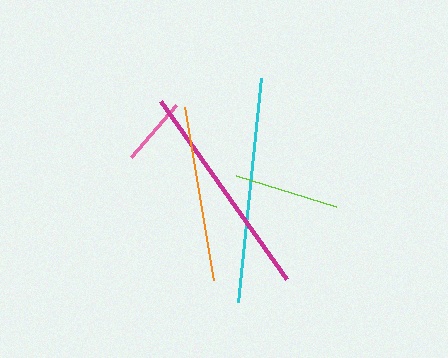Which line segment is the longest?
The cyan line is the longest at approximately 225 pixels.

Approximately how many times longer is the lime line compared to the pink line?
The lime line is approximately 1.5 times the length of the pink line.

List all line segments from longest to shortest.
From longest to shortest: cyan, magenta, orange, lime, pink.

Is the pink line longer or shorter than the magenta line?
The magenta line is longer than the pink line.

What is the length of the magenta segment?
The magenta segment is approximately 217 pixels long.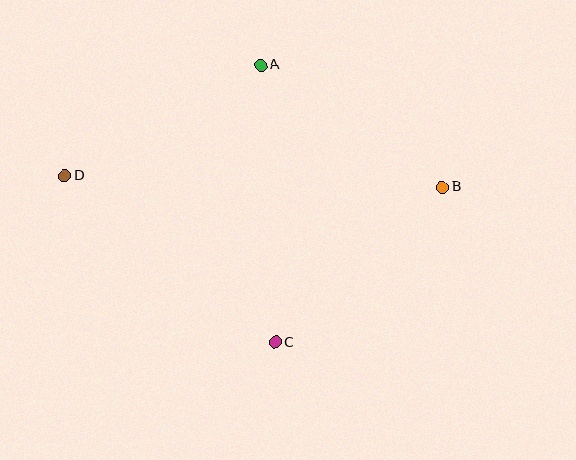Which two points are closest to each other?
Points A and B are closest to each other.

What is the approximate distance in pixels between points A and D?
The distance between A and D is approximately 225 pixels.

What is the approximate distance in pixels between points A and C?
The distance between A and C is approximately 278 pixels.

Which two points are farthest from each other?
Points B and D are farthest from each other.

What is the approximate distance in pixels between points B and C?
The distance between B and C is approximately 228 pixels.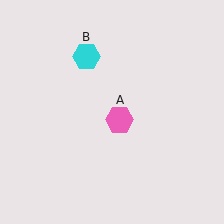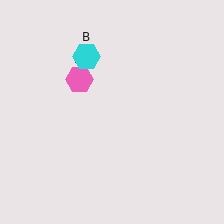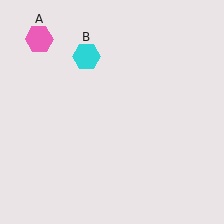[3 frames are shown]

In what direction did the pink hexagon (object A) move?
The pink hexagon (object A) moved up and to the left.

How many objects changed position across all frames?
1 object changed position: pink hexagon (object A).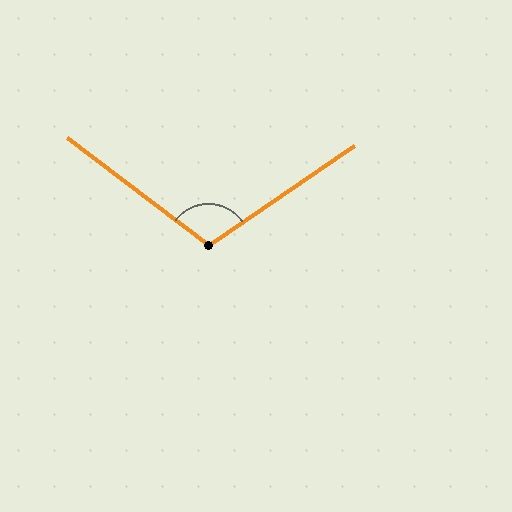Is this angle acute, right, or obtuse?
It is obtuse.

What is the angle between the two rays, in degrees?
Approximately 108 degrees.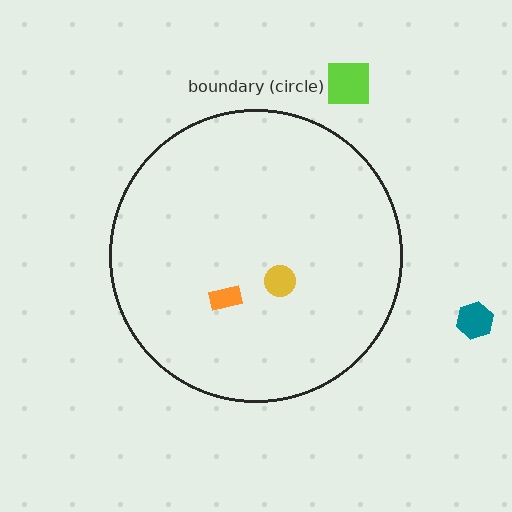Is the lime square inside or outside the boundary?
Outside.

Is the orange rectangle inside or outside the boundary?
Inside.